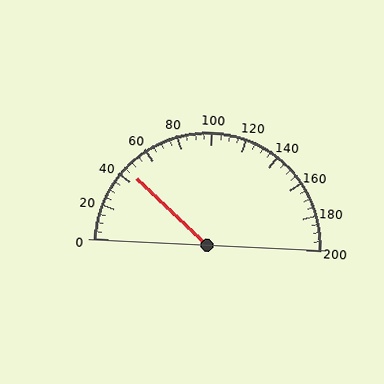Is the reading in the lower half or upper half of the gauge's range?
The reading is in the lower half of the range (0 to 200).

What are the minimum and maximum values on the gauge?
The gauge ranges from 0 to 200.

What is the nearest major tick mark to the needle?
The nearest major tick mark is 40.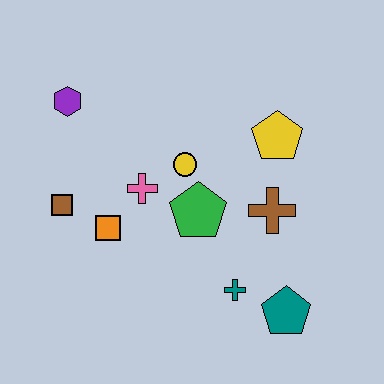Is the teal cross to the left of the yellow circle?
No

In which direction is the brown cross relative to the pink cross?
The brown cross is to the right of the pink cross.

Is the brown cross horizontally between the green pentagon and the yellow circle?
No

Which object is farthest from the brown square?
The teal pentagon is farthest from the brown square.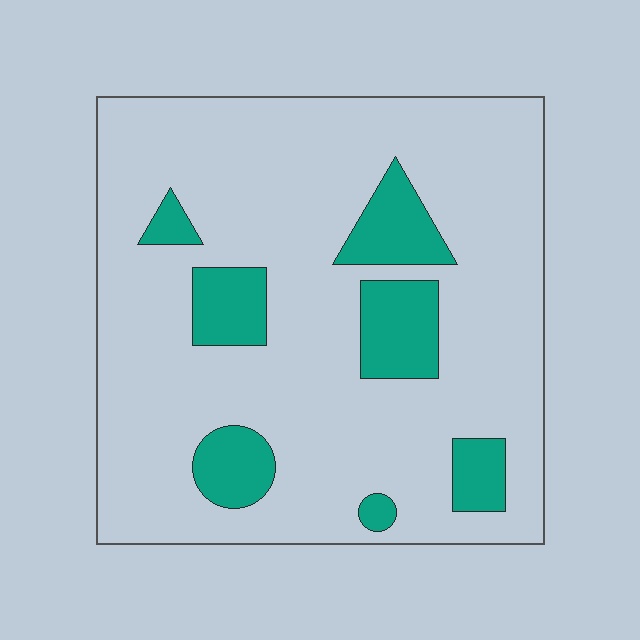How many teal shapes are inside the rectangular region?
7.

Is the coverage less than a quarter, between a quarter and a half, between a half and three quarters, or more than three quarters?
Less than a quarter.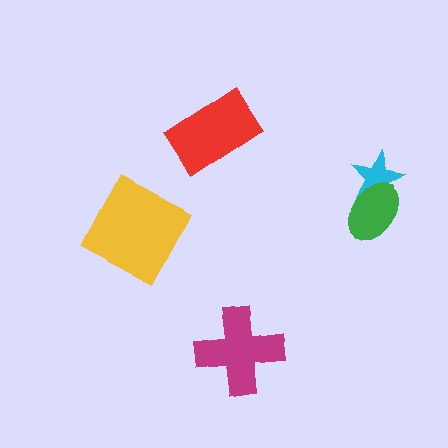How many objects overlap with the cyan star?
1 object overlaps with the cyan star.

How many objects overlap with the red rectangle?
0 objects overlap with the red rectangle.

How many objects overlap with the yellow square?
0 objects overlap with the yellow square.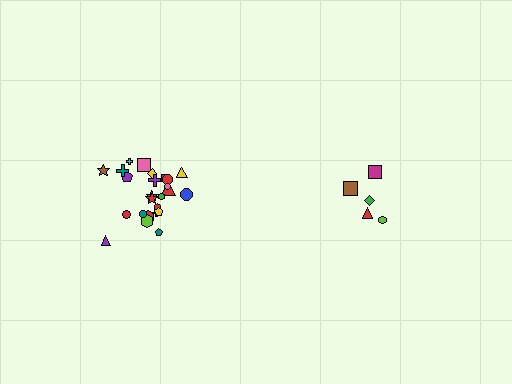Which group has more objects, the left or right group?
The left group.